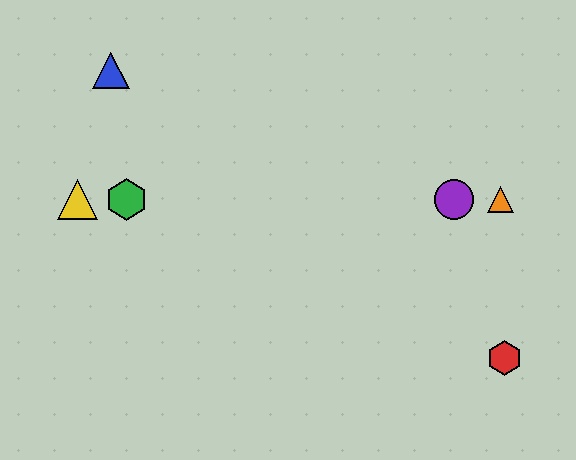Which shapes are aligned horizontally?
The green hexagon, the yellow triangle, the purple circle, the orange triangle are aligned horizontally.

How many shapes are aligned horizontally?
4 shapes (the green hexagon, the yellow triangle, the purple circle, the orange triangle) are aligned horizontally.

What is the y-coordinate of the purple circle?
The purple circle is at y≈200.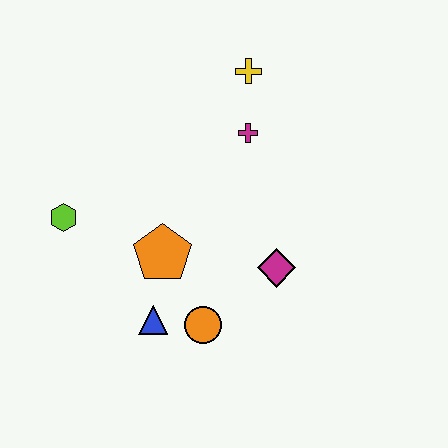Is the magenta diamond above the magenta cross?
No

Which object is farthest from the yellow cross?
The blue triangle is farthest from the yellow cross.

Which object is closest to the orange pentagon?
The blue triangle is closest to the orange pentagon.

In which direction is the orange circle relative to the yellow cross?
The orange circle is below the yellow cross.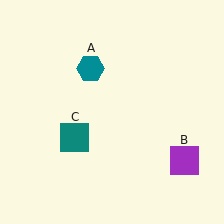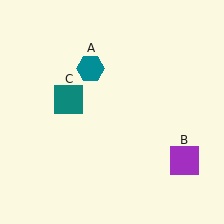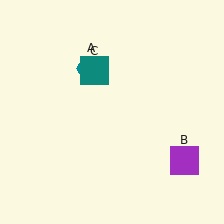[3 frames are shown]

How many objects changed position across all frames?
1 object changed position: teal square (object C).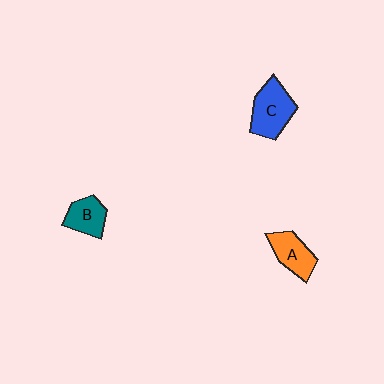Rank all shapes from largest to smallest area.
From largest to smallest: C (blue), A (orange), B (teal).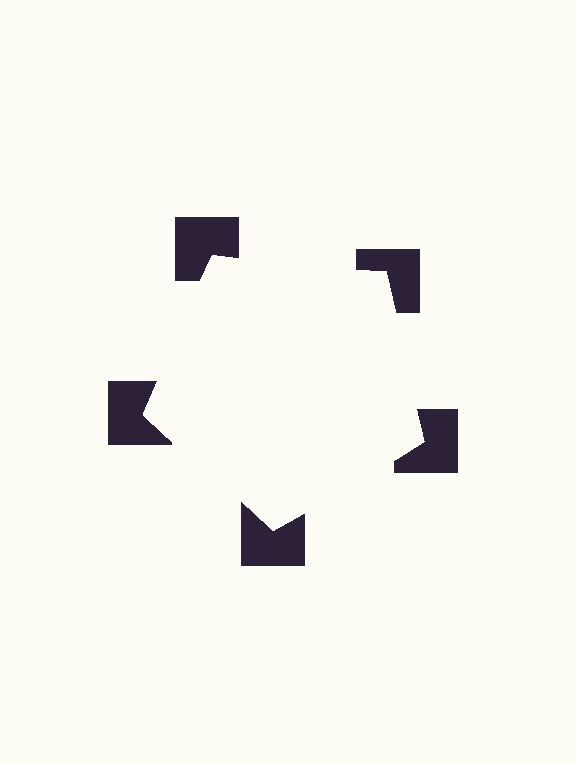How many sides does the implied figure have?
5 sides.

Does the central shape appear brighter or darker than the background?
It typically appears slightly brighter than the background, even though no actual brightness change is drawn.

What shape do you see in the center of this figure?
An illusory pentagon — its edges are inferred from the aligned wedge cuts in the notched squares, not physically drawn.